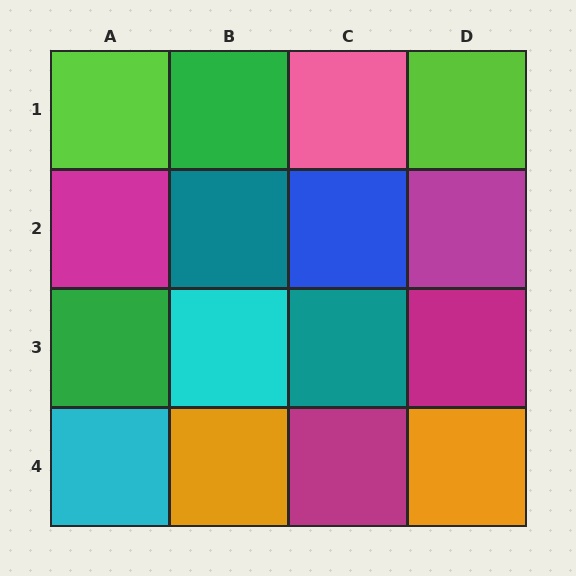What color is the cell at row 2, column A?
Magenta.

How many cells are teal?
2 cells are teal.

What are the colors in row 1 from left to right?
Lime, green, pink, lime.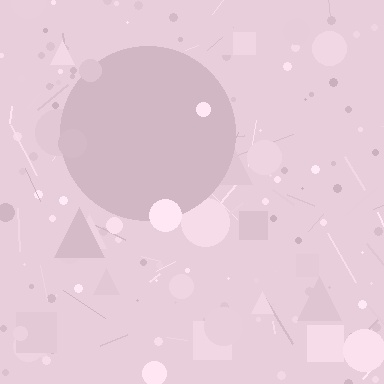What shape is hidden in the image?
A circle is hidden in the image.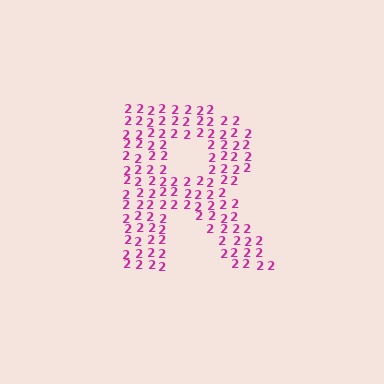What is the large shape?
The large shape is the letter R.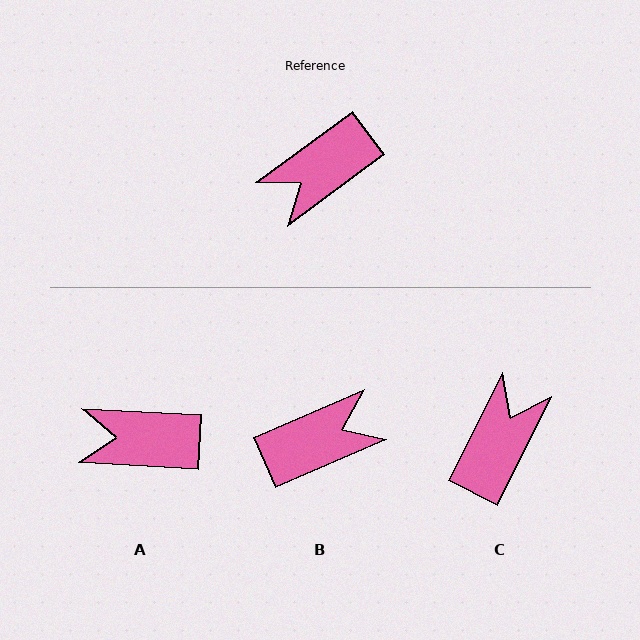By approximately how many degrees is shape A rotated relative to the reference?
Approximately 39 degrees clockwise.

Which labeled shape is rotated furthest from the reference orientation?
B, about 167 degrees away.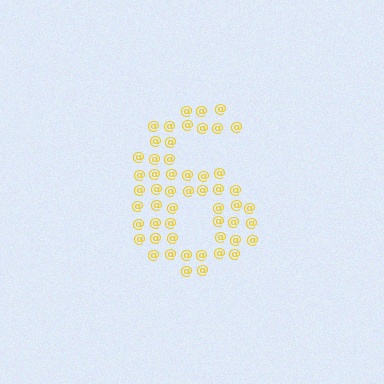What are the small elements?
The small elements are at signs.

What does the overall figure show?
The overall figure shows the digit 6.